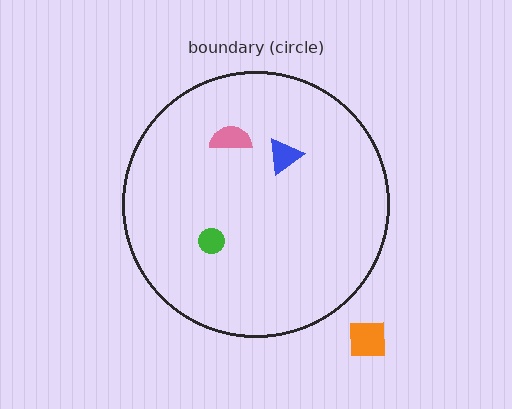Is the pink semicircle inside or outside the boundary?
Inside.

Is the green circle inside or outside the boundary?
Inside.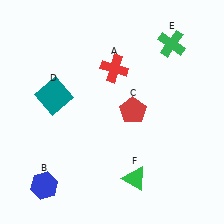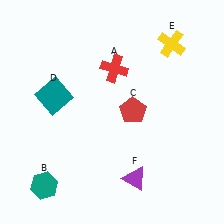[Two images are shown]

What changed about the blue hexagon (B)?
In Image 1, B is blue. In Image 2, it changed to teal.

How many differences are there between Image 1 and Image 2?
There are 3 differences between the two images.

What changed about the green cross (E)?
In Image 1, E is green. In Image 2, it changed to yellow.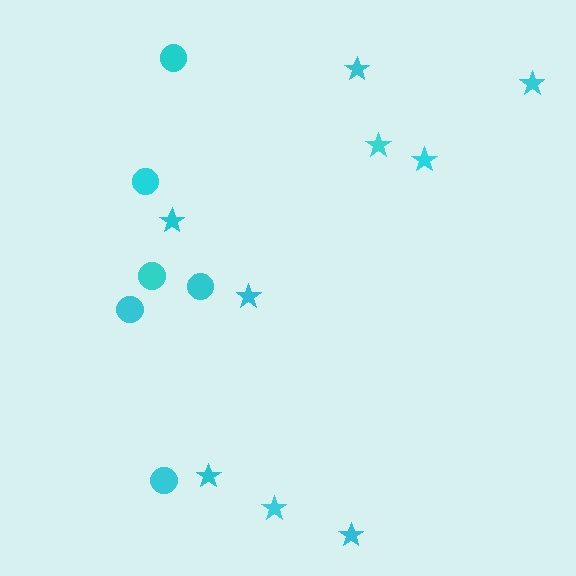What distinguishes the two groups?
There are 2 groups: one group of stars (9) and one group of circles (6).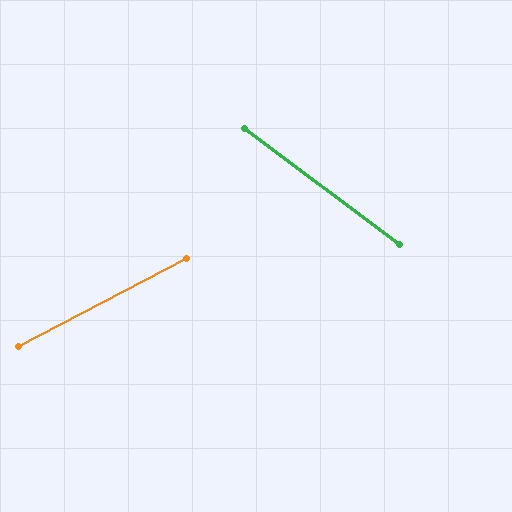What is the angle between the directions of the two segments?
Approximately 64 degrees.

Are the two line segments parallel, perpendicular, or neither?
Neither parallel nor perpendicular — they differ by about 64°.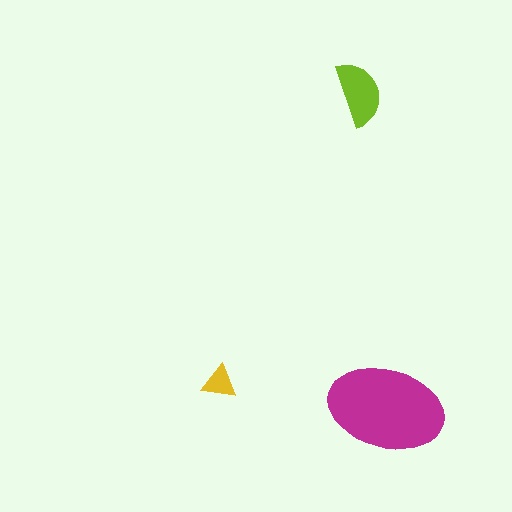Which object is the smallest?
The yellow triangle.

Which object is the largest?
The magenta ellipse.